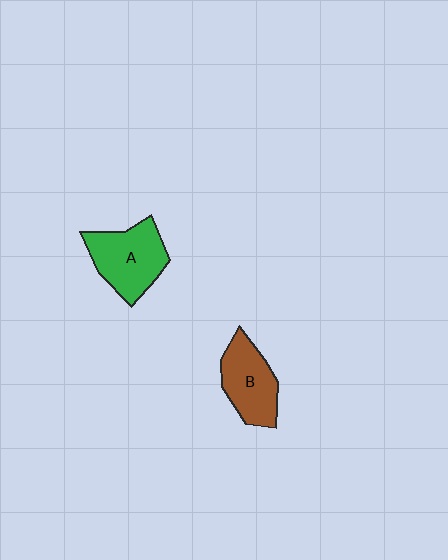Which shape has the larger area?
Shape A (green).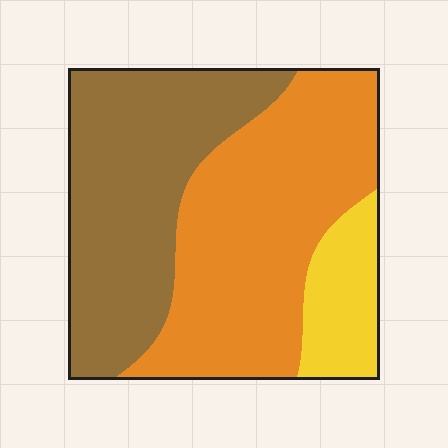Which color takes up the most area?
Orange, at roughly 45%.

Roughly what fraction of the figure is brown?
Brown takes up about two fifths (2/5) of the figure.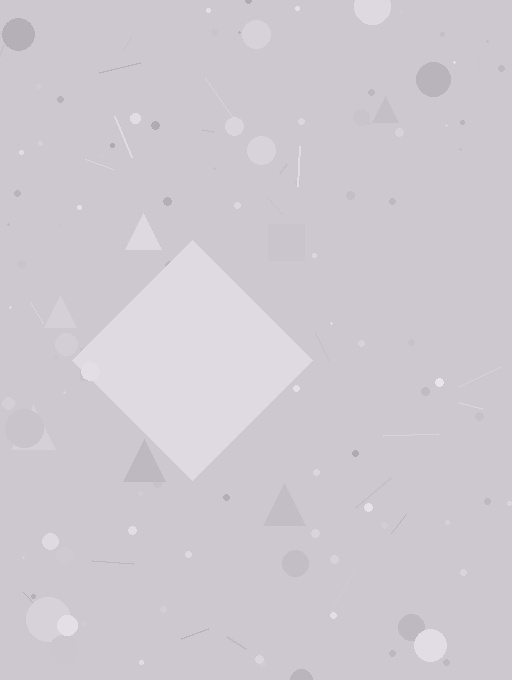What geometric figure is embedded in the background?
A diamond is embedded in the background.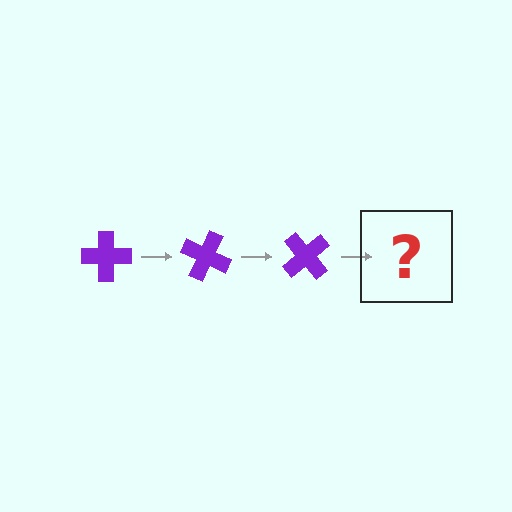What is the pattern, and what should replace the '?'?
The pattern is that the cross rotates 25 degrees each step. The '?' should be a purple cross rotated 75 degrees.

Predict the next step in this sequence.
The next step is a purple cross rotated 75 degrees.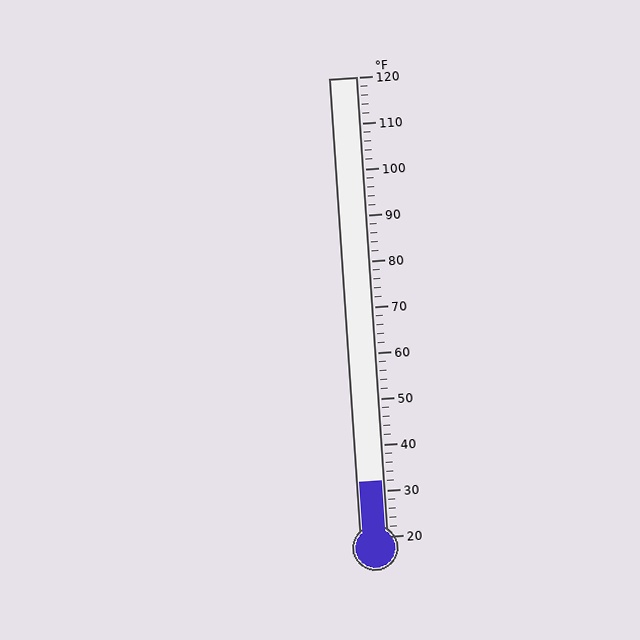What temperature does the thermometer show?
The thermometer shows approximately 32°F.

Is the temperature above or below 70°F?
The temperature is below 70°F.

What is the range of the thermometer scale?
The thermometer scale ranges from 20°F to 120°F.